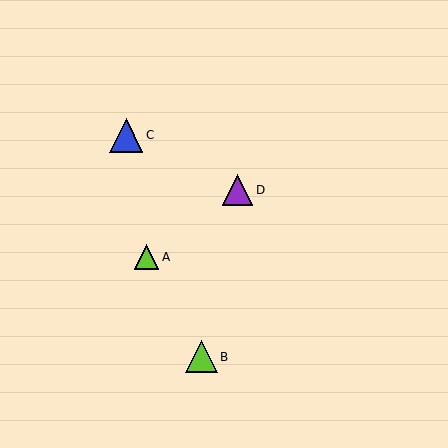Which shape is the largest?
The blue triangle (labeled C) is the largest.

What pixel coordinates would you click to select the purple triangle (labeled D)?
Click at (237, 190) to select the purple triangle D.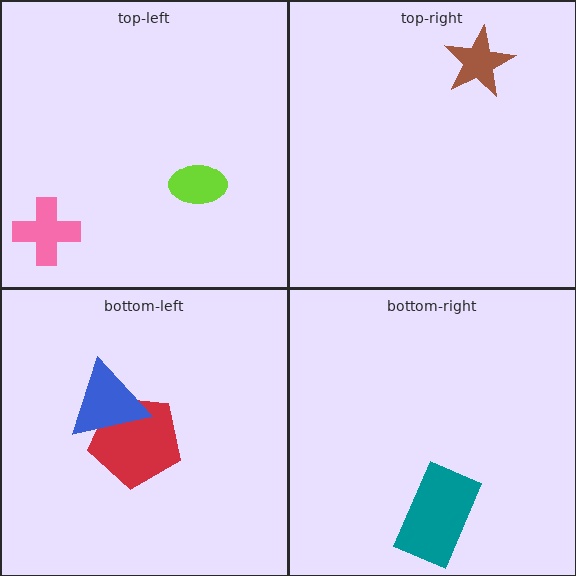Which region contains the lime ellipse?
The top-left region.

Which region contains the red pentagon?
The bottom-left region.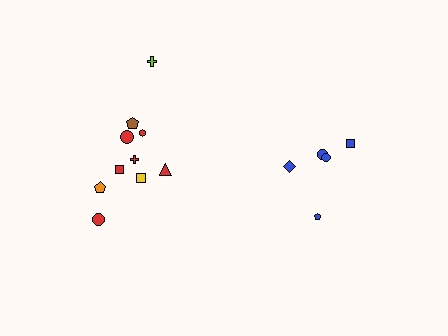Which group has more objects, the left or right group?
The left group.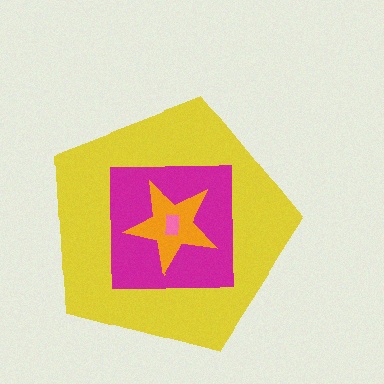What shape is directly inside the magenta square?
The orange star.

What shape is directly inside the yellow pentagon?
The magenta square.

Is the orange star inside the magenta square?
Yes.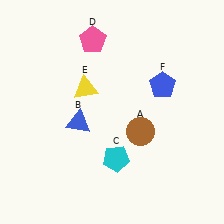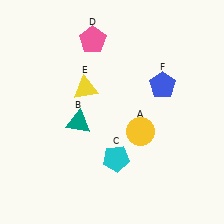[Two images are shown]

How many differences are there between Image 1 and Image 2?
There are 2 differences between the two images.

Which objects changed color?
A changed from brown to yellow. B changed from blue to teal.